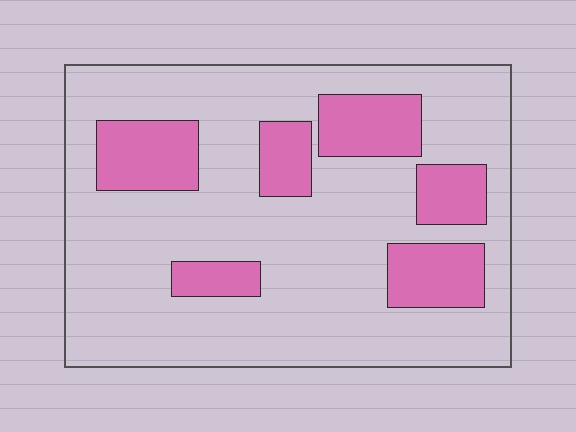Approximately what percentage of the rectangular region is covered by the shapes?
Approximately 25%.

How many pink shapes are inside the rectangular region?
6.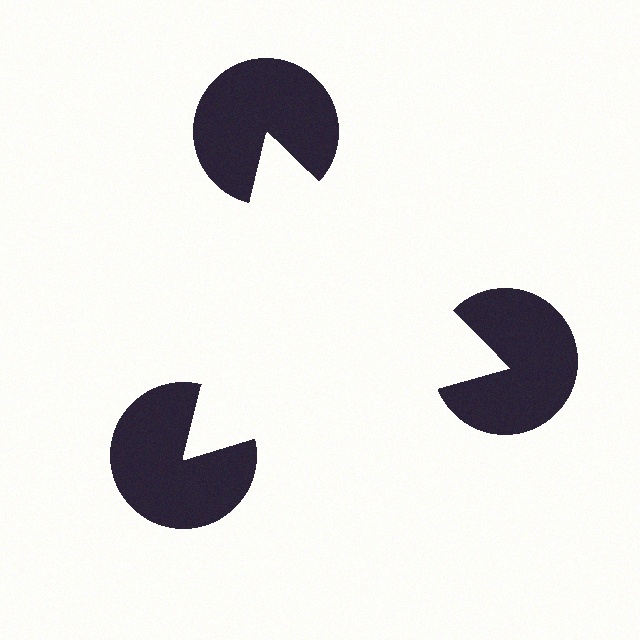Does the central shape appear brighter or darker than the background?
It typically appears slightly brighter than the background, even though no actual brightness change is drawn.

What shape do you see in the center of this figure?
An illusory triangle — its edges are inferred from the aligned wedge cuts in the pac-man discs, not physically drawn.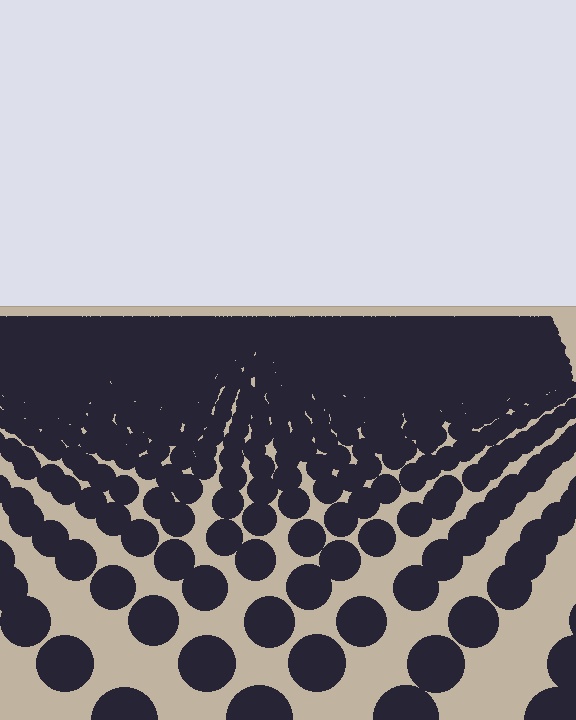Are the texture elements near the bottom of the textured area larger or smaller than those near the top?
Larger. Near the bottom, elements are closer to the viewer and appear at a bigger on-screen size.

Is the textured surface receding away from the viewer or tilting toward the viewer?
The surface is receding away from the viewer. Texture elements get smaller and denser toward the top.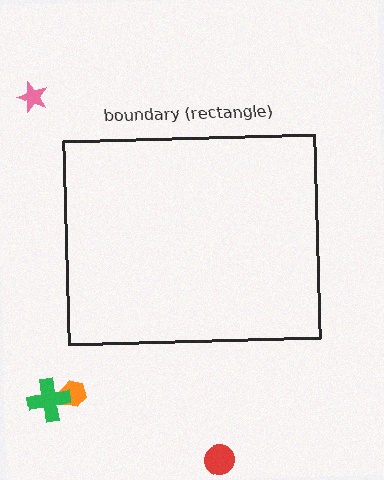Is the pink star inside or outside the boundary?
Outside.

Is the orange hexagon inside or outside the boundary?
Outside.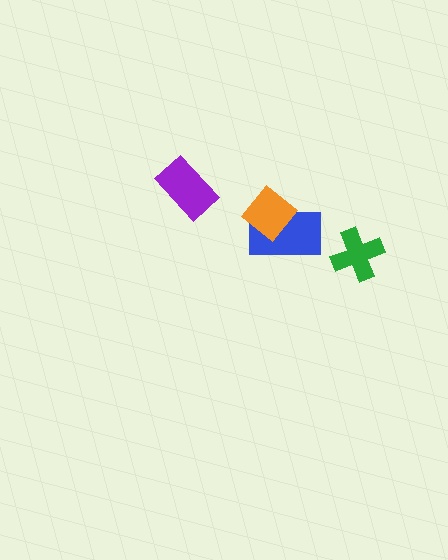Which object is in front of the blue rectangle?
The orange diamond is in front of the blue rectangle.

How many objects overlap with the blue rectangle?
1 object overlaps with the blue rectangle.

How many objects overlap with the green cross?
0 objects overlap with the green cross.